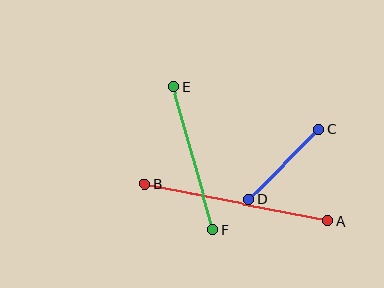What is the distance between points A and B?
The distance is approximately 187 pixels.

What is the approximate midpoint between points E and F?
The midpoint is at approximately (193, 158) pixels.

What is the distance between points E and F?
The distance is approximately 149 pixels.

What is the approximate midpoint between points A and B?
The midpoint is at approximately (236, 203) pixels.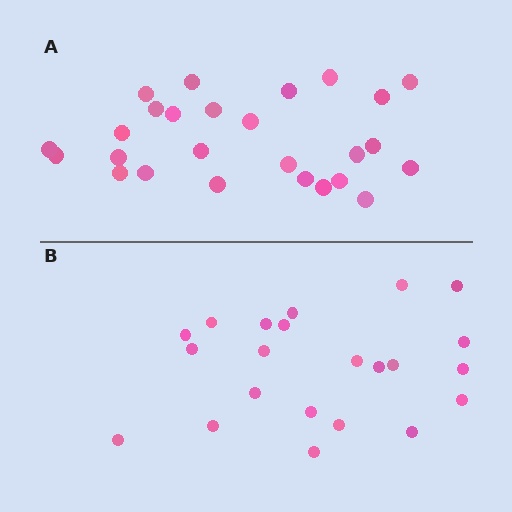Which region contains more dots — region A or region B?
Region A (the top region) has more dots.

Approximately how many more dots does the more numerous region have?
Region A has about 4 more dots than region B.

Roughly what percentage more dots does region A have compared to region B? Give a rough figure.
About 20% more.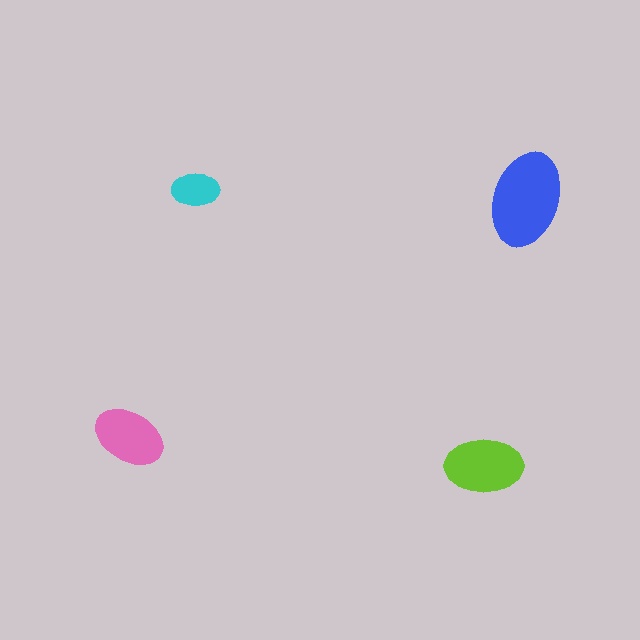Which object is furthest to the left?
The pink ellipse is leftmost.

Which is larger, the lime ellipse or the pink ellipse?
The lime one.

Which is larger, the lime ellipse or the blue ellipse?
The blue one.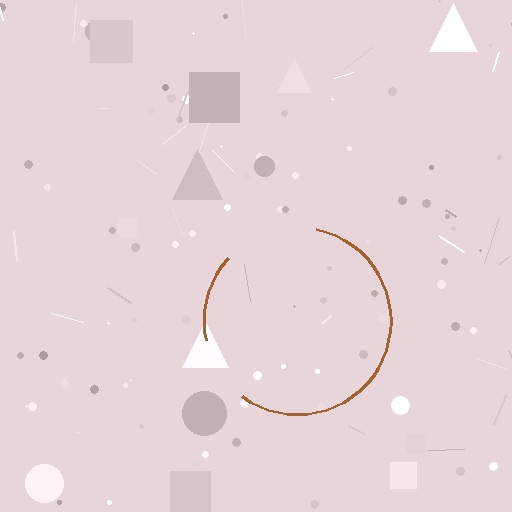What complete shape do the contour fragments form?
The contour fragments form a circle.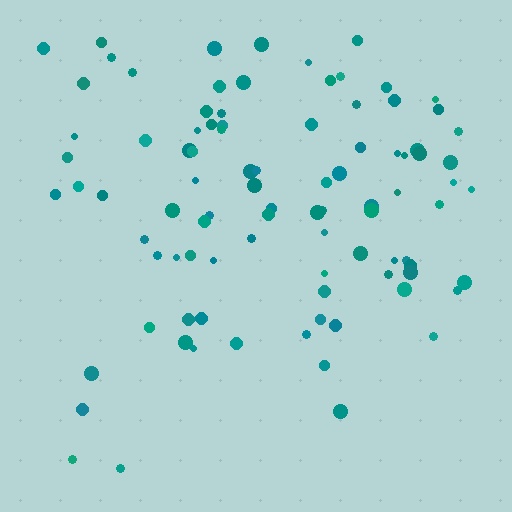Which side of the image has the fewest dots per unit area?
The bottom.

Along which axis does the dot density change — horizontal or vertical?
Vertical.